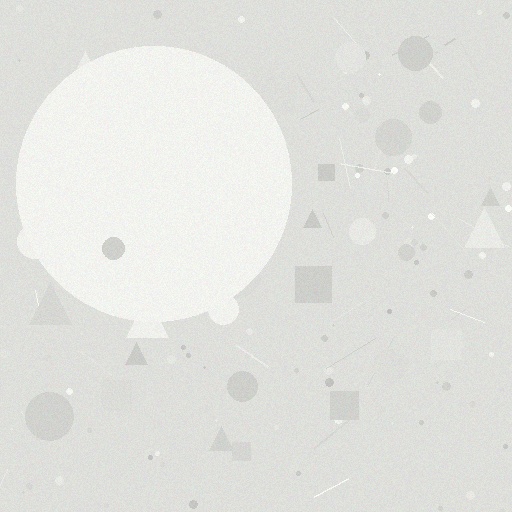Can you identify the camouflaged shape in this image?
The camouflaged shape is a circle.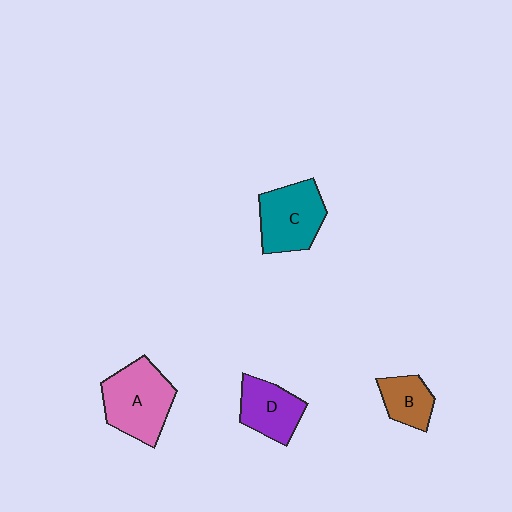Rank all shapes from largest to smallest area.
From largest to smallest: A (pink), C (teal), D (purple), B (brown).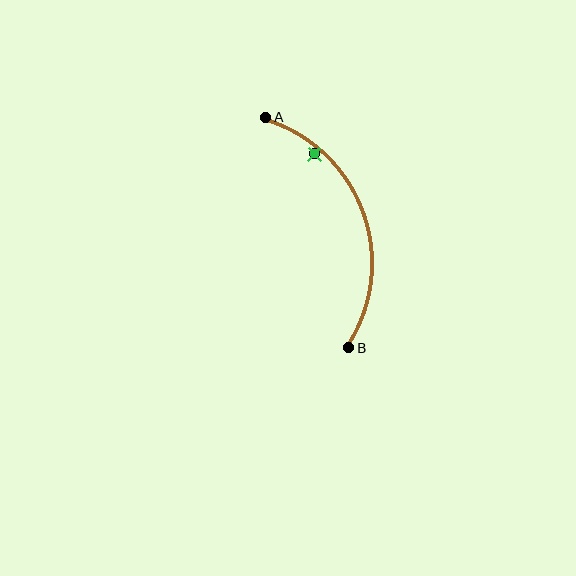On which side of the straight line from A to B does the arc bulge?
The arc bulges to the right of the straight line connecting A and B.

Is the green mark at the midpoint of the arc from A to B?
No — the green mark does not lie on the arc at all. It sits slightly inside the curve.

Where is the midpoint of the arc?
The arc midpoint is the point on the curve farthest from the straight line joining A and B. It sits to the right of that line.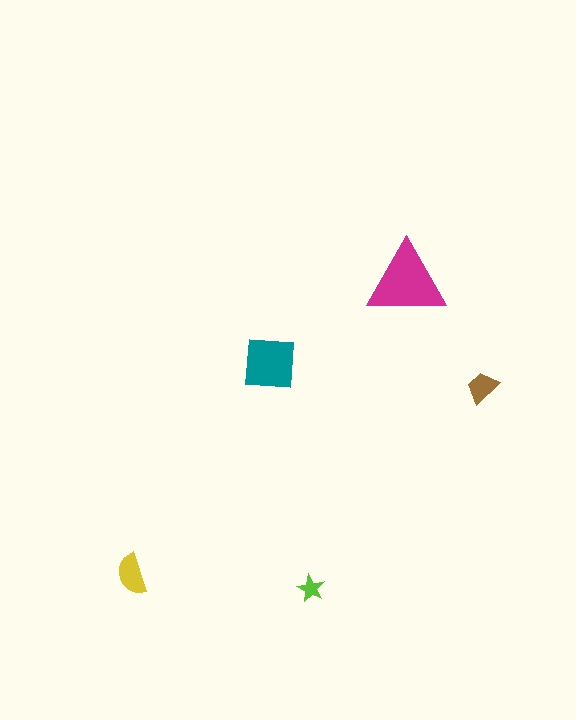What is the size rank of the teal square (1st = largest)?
2nd.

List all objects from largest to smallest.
The magenta triangle, the teal square, the yellow semicircle, the brown trapezoid, the lime star.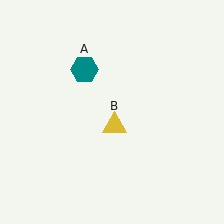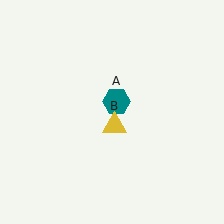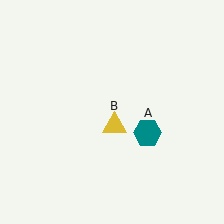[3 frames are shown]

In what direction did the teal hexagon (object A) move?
The teal hexagon (object A) moved down and to the right.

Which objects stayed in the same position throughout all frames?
Yellow triangle (object B) remained stationary.